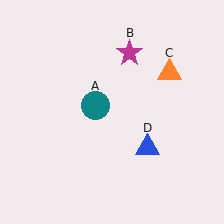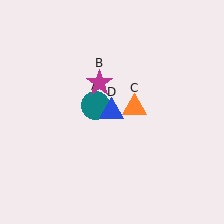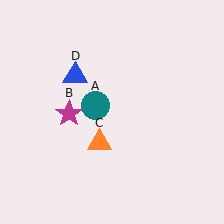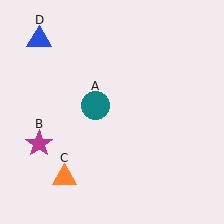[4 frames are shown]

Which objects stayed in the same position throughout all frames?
Teal circle (object A) remained stationary.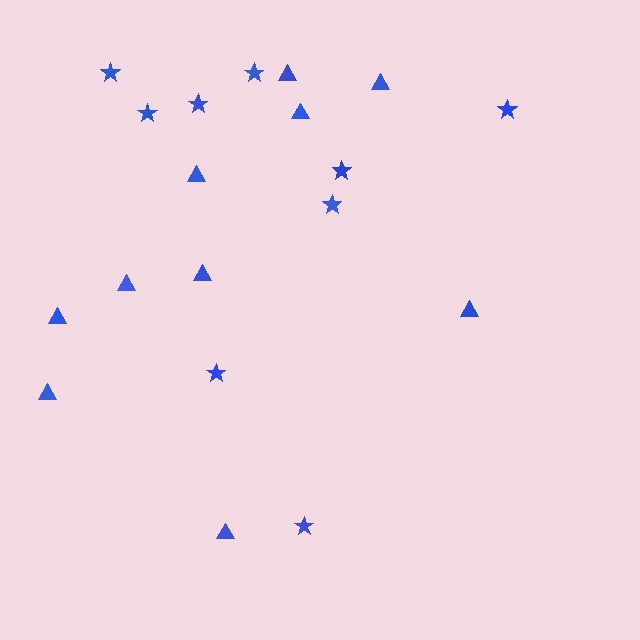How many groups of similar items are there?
There are 2 groups: one group of triangles (10) and one group of stars (9).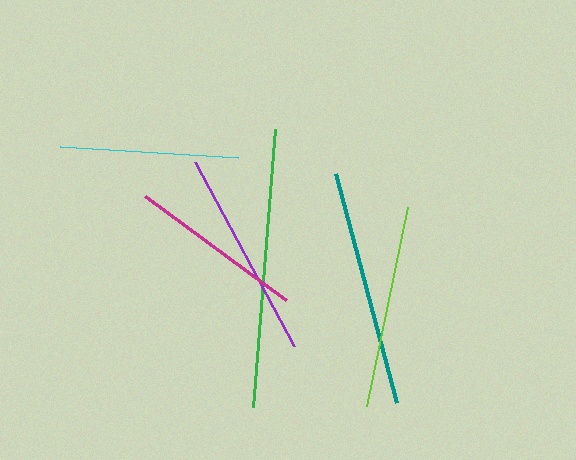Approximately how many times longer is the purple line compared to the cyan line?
The purple line is approximately 1.2 times the length of the cyan line.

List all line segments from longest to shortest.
From longest to shortest: green, teal, purple, lime, cyan, magenta.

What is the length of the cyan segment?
The cyan segment is approximately 178 pixels long.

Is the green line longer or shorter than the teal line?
The green line is longer than the teal line.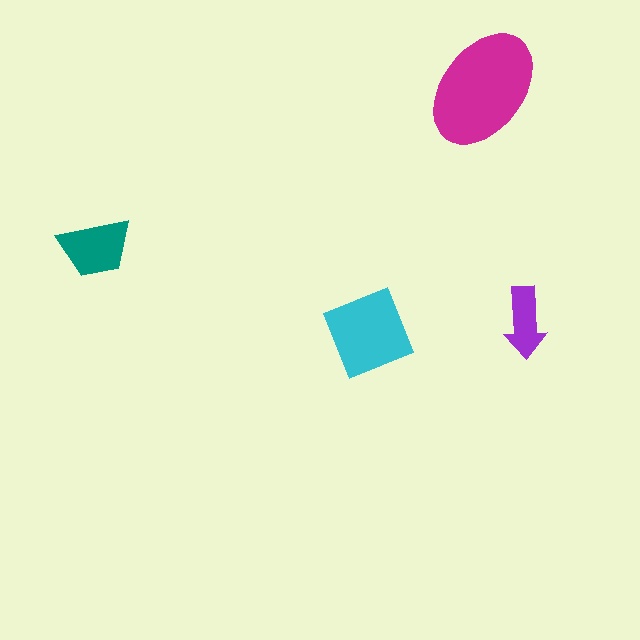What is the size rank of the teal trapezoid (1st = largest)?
3rd.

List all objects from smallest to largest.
The purple arrow, the teal trapezoid, the cyan square, the magenta ellipse.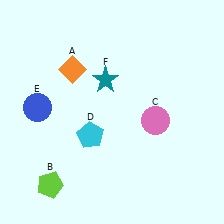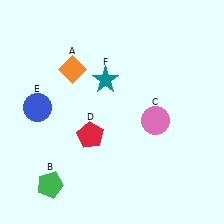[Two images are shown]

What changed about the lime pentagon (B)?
In Image 1, B is lime. In Image 2, it changed to green.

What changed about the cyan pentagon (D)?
In Image 1, D is cyan. In Image 2, it changed to red.